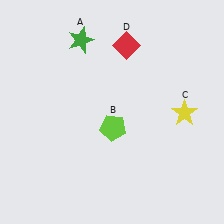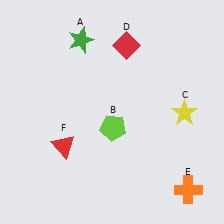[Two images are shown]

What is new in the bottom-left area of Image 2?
A red triangle (F) was added in the bottom-left area of Image 2.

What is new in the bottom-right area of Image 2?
An orange cross (E) was added in the bottom-right area of Image 2.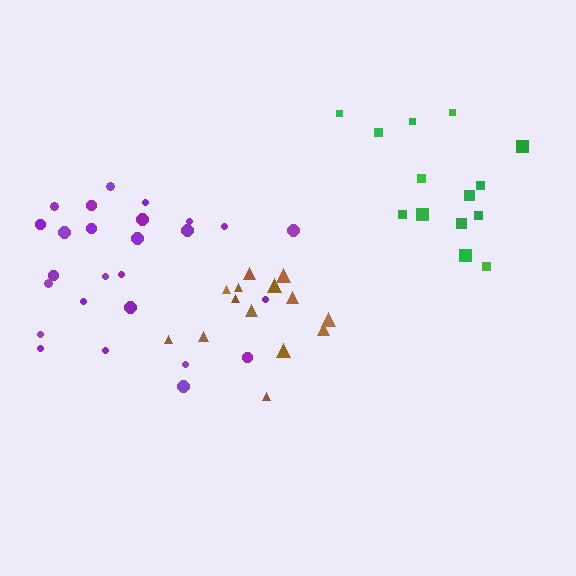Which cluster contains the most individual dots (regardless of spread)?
Purple (26).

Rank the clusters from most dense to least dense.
purple, brown, green.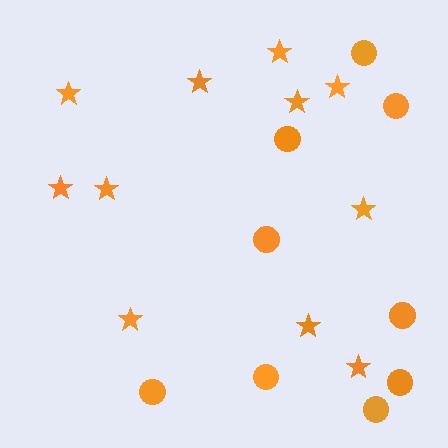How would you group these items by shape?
There are 2 groups: one group of circles (9) and one group of stars (11).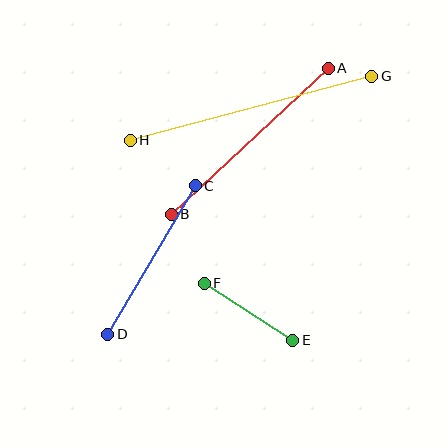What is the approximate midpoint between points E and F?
The midpoint is at approximately (248, 312) pixels.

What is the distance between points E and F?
The distance is approximately 105 pixels.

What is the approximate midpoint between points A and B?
The midpoint is at approximately (250, 141) pixels.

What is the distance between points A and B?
The distance is approximately 215 pixels.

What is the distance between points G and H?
The distance is approximately 250 pixels.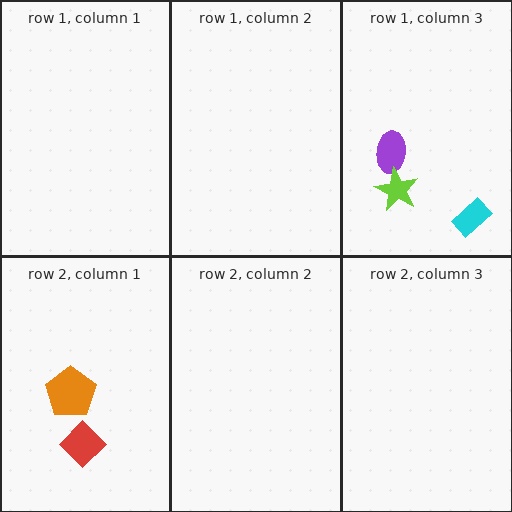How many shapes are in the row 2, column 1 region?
2.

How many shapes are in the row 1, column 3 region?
3.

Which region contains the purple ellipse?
The row 1, column 3 region.